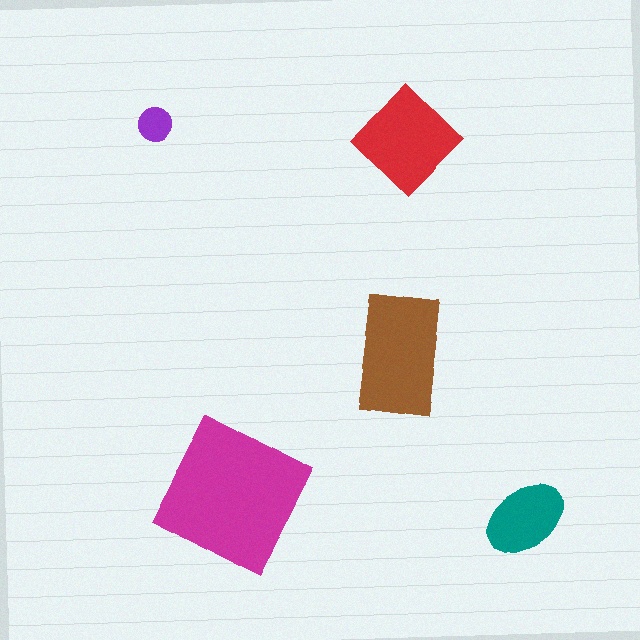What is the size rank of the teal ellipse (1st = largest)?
4th.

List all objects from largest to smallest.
The magenta square, the brown rectangle, the red diamond, the teal ellipse, the purple circle.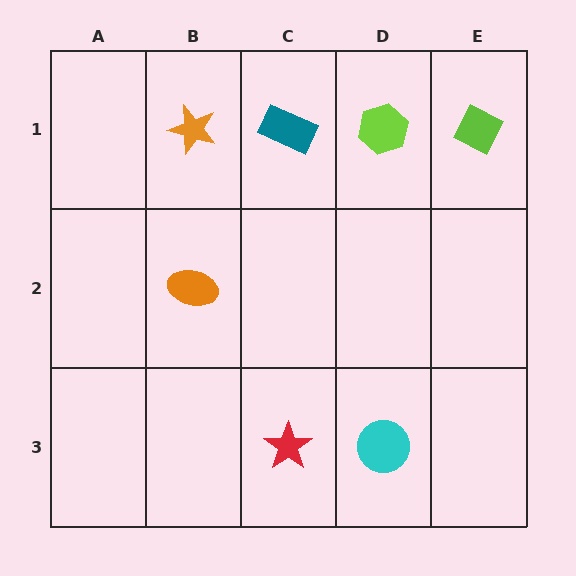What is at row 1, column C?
A teal rectangle.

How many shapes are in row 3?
2 shapes.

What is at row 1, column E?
A lime diamond.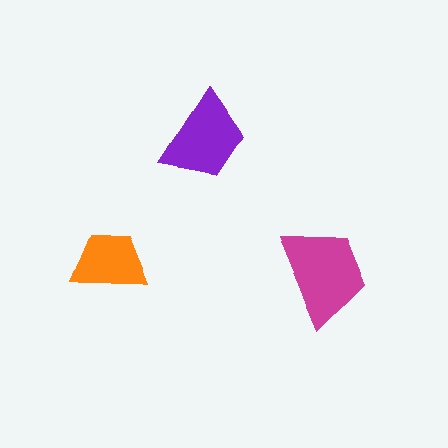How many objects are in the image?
There are 3 objects in the image.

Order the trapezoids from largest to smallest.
the magenta one, the purple one, the orange one.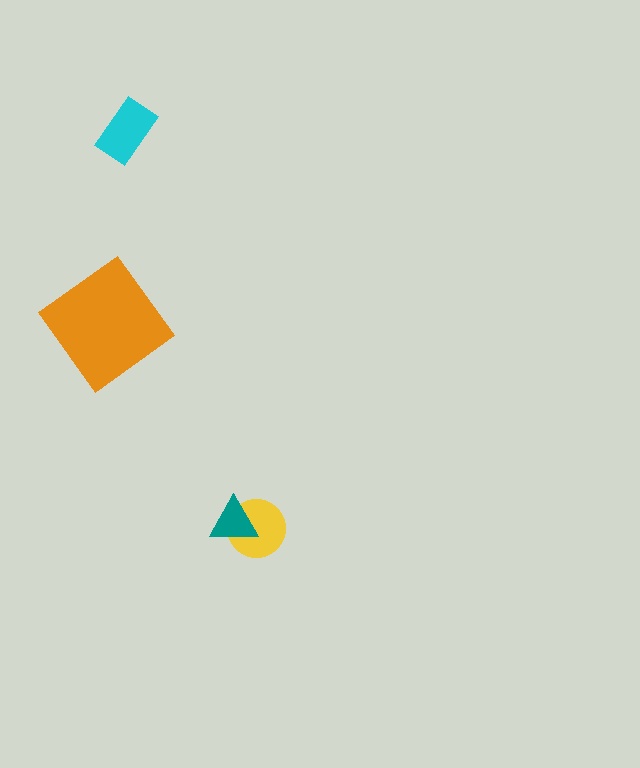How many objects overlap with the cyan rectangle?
0 objects overlap with the cyan rectangle.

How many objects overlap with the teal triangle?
1 object overlaps with the teal triangle.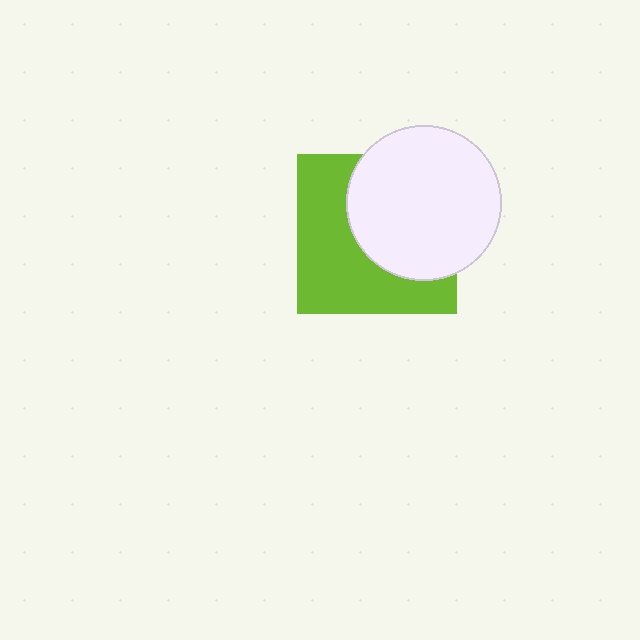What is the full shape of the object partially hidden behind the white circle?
The partially hidden object is a lime square.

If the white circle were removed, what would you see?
You would see the complete lime square.